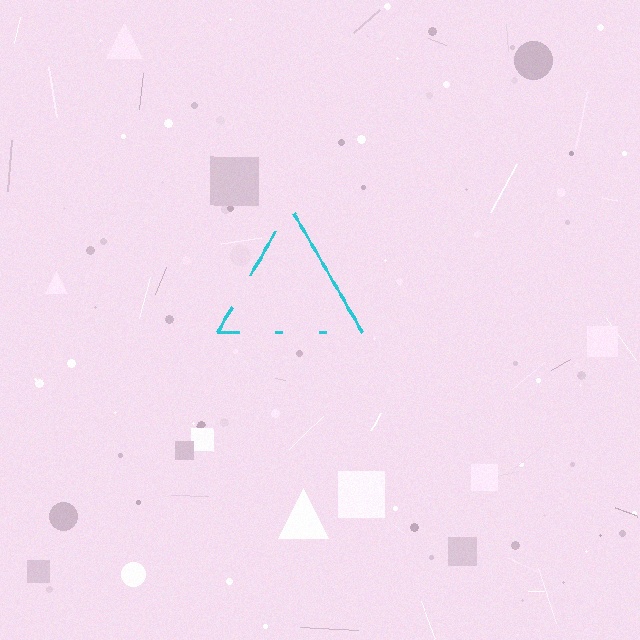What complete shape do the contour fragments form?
The contour fragments form a triangle.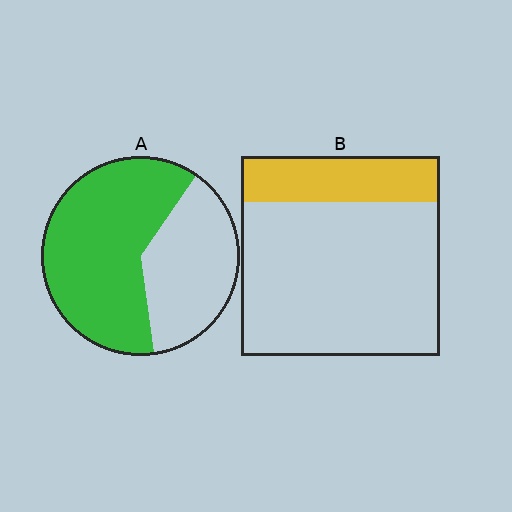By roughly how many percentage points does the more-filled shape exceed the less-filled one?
By roughly 40 percentage points (A over B).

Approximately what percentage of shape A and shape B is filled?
A is approximately 60% and B is approximately 25%.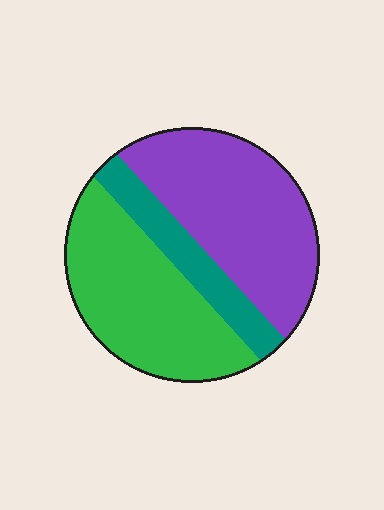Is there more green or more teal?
Green.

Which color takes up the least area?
Teal, at roughly 15%.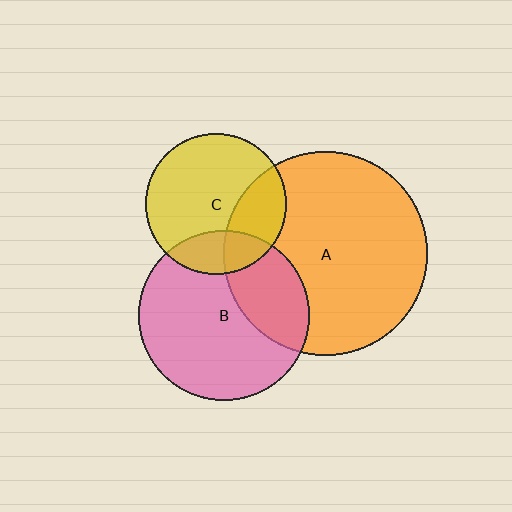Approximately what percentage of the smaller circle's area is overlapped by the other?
Approximately 30%.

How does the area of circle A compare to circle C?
Approximately 2.1 times.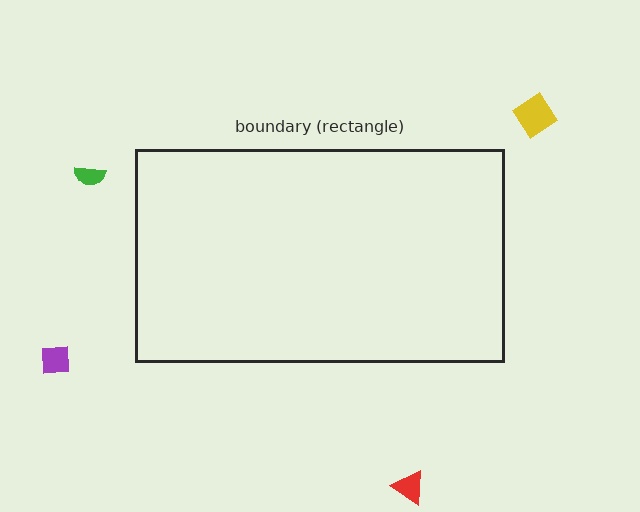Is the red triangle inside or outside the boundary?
Outside.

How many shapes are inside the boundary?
0 inside, 4 outside.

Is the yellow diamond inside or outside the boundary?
Outside.